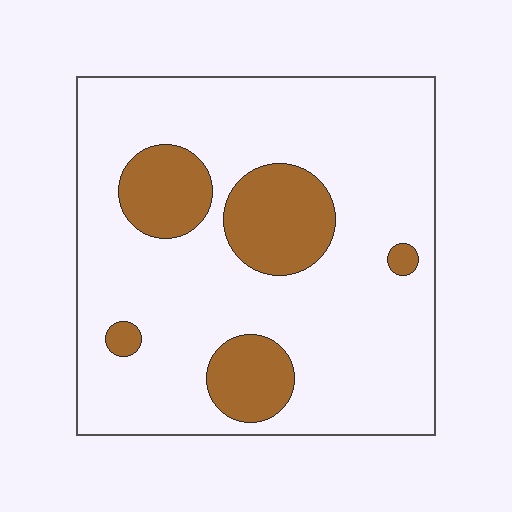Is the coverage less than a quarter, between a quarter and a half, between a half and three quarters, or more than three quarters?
Less than a quarter.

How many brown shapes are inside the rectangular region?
5.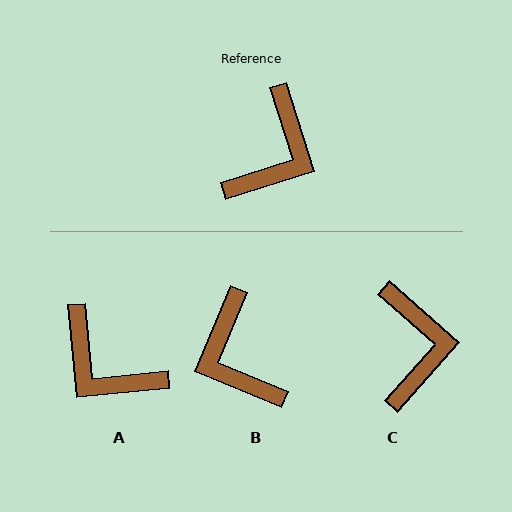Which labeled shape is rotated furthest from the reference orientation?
B, about 130 degrees away.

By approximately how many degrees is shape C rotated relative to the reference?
Approximately 31 degrees counter-clockwise.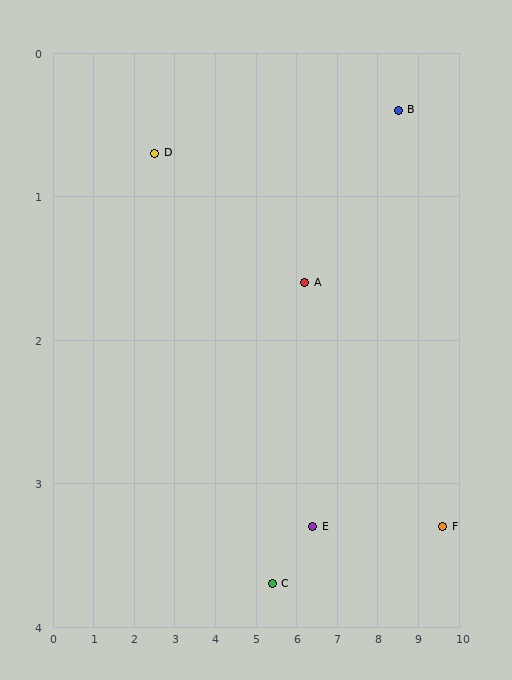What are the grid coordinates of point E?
Point E is at approximately (6.4, 3.3).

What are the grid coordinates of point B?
Point B is at approximately (8.5, 0.4).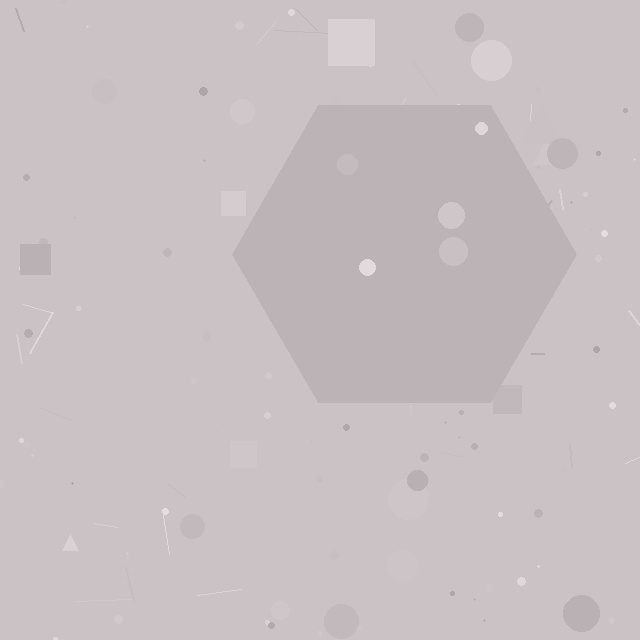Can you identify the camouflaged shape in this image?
The camouflaged shape is a hexagon.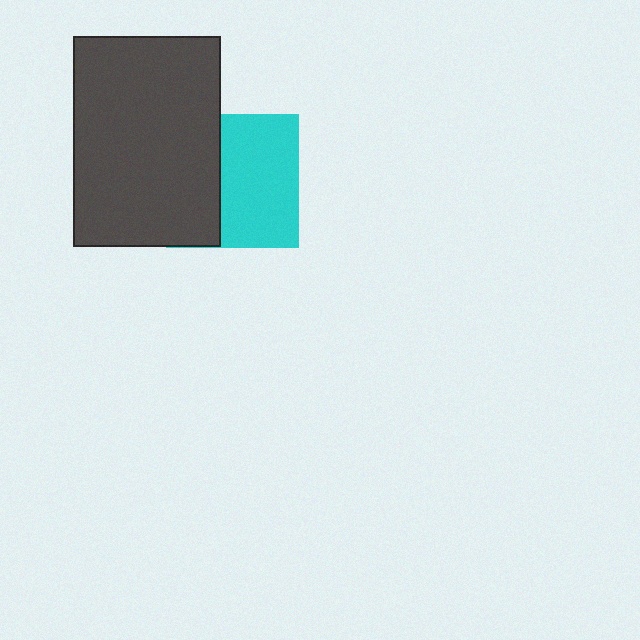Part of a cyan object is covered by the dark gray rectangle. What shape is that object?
It is a square.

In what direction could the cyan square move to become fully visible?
The cyan square could move right. That would shift it out from behind the dark gray rectangle entirely.